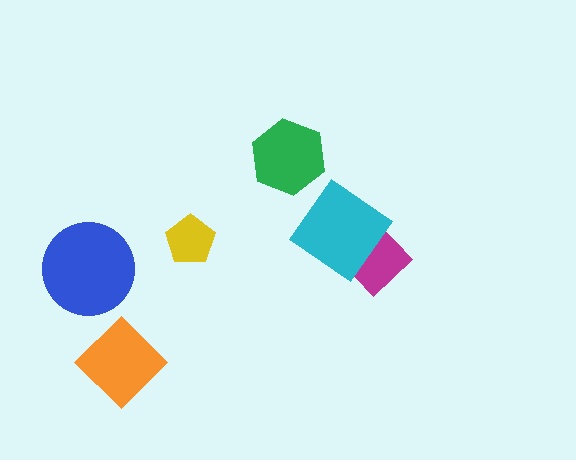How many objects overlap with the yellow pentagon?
0 objects overlap with the yellow pentagon.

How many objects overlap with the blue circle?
0 objects overlap with the blue circle.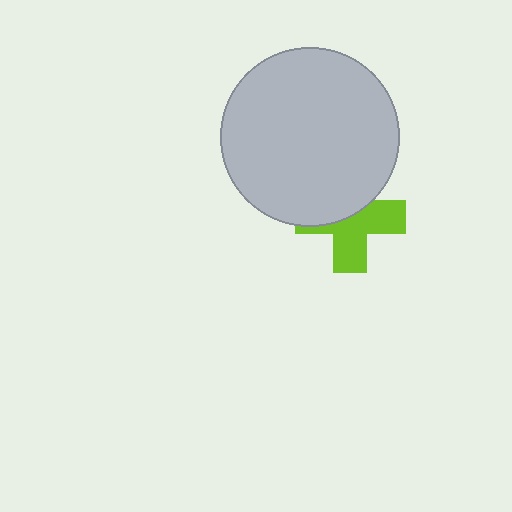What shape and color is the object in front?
The object in front is a light gray circle.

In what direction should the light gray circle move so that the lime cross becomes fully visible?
The light gray circle should move up. That is the shortest direction to clear the overlap and leave the lime cross fully visible.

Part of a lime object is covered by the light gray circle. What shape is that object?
It is a cross.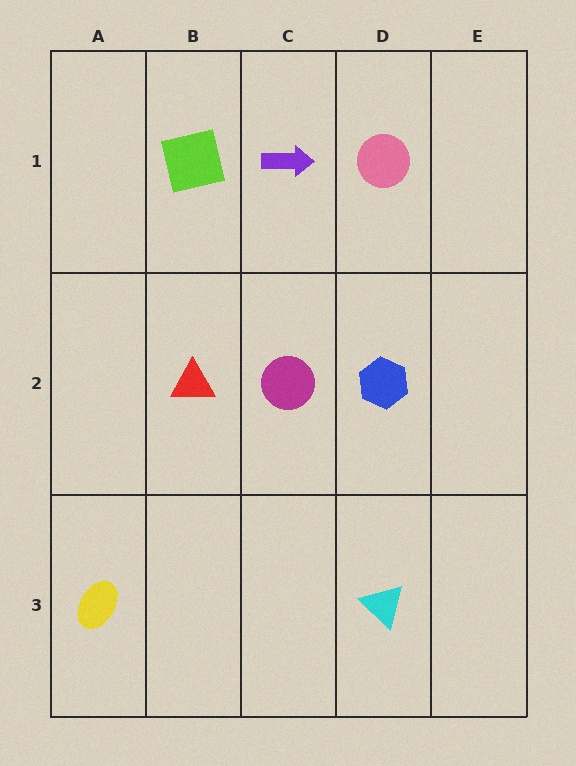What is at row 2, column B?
A red triangle.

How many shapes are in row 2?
3 shapes.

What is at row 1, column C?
A purple arrow.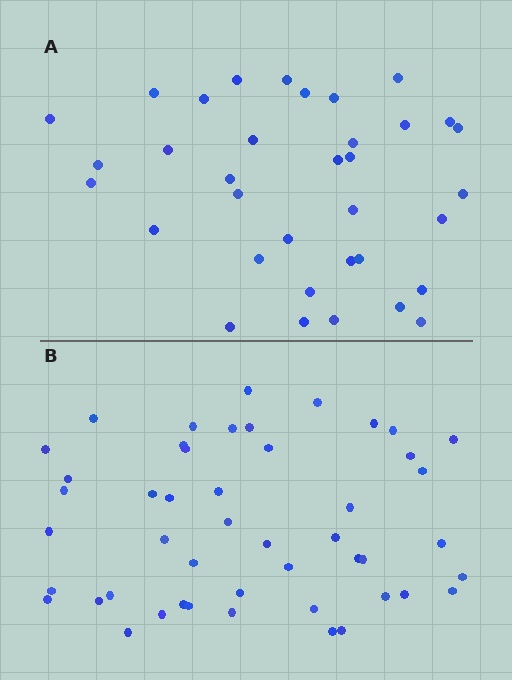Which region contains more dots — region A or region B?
Region B (the bottom region) has more dots.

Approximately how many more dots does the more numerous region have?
Region B has approximately 15 more dots than region A.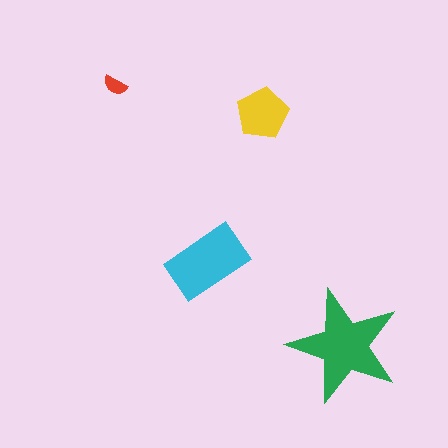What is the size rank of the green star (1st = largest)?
1st.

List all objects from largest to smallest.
The green star, the cyan rectangle, the yellow pentagon, the red semicircle.